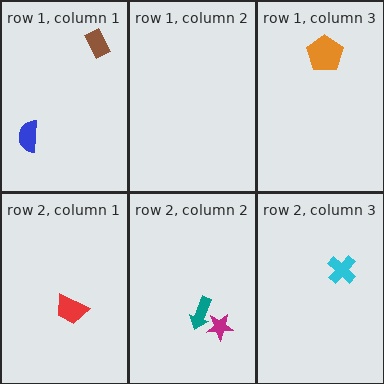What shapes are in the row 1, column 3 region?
The orange pentagon.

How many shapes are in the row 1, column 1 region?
2.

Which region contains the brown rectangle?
The row 1, column 1 region.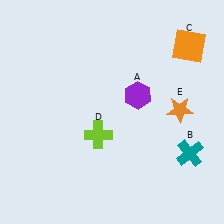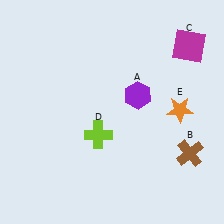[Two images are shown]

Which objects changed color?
B changed from teal to brown. C changed from orange to magenta.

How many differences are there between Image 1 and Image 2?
There are 2 differences between the two images.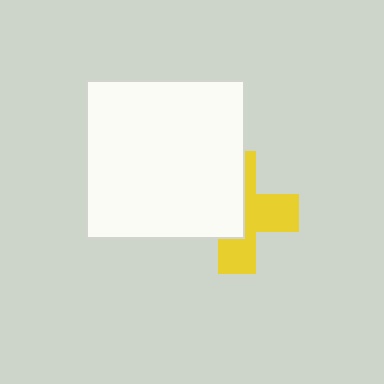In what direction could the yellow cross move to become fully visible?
The yellow cross could move right. That would shift it out from behind the white square entirely.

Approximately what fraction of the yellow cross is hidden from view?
Roughly 51% of the yellow cross is hidden behind the white square.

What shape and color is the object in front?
The object in front is a white square.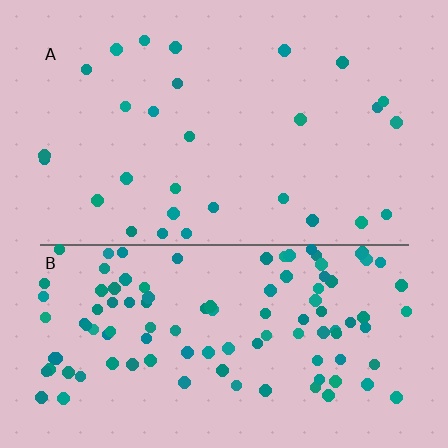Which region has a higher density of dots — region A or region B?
B (the bottom).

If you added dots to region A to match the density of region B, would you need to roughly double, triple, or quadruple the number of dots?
Approximately quadruple.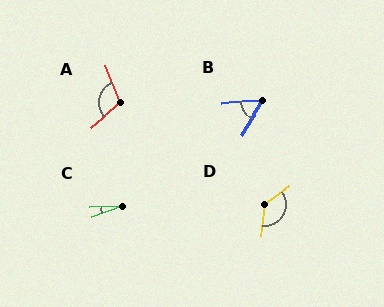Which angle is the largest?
D, at approximately 131 degrees.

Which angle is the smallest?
C, at approximately 18 degrees.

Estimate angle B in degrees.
Approximately 56 degrees.